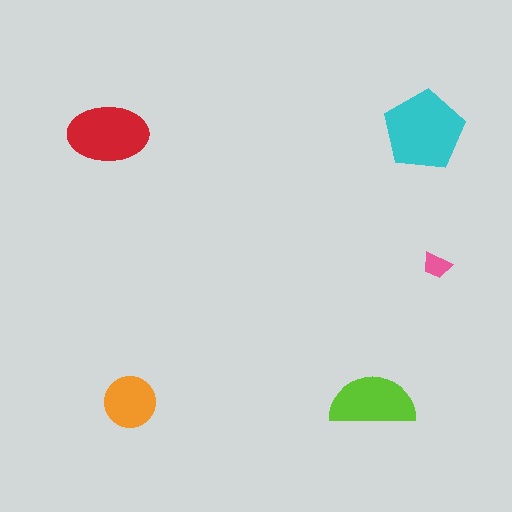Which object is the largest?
The cyan pentagon.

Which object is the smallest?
The pink trapezoid.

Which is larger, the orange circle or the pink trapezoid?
The orange circle.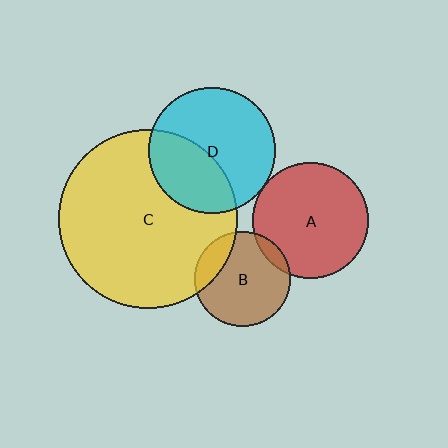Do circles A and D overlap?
Yes.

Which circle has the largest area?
Circle C (yellow).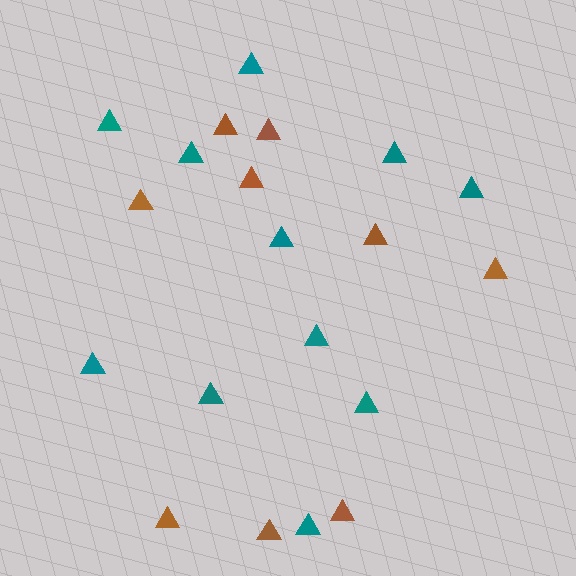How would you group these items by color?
There are 2 groups: one group of brown triangles (9) and one group of teal triangles (11).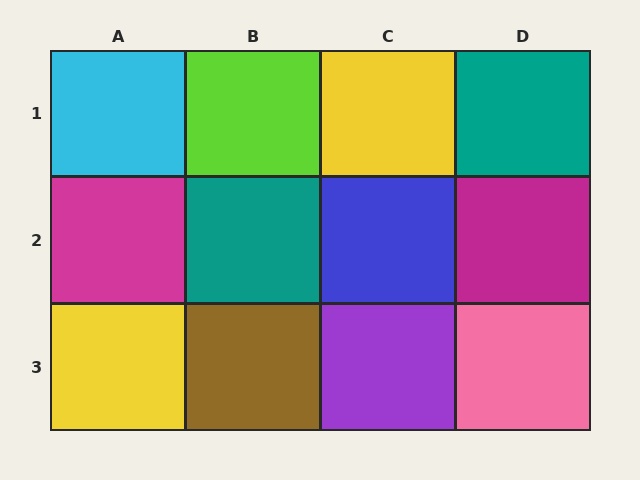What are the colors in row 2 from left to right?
Magenta, teal, blue, magenta.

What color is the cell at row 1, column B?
Lime.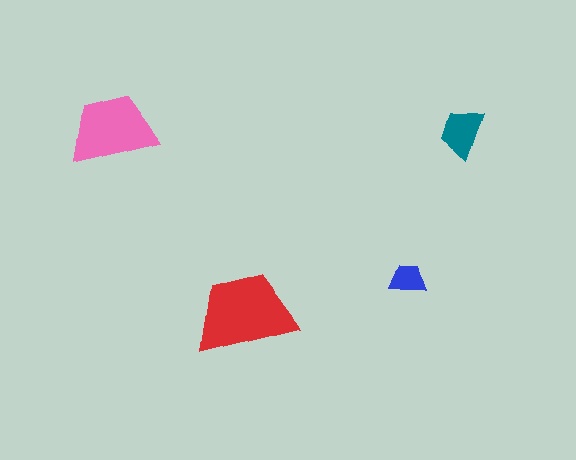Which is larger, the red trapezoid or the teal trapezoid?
The red one.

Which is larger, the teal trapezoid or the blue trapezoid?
The teal one.